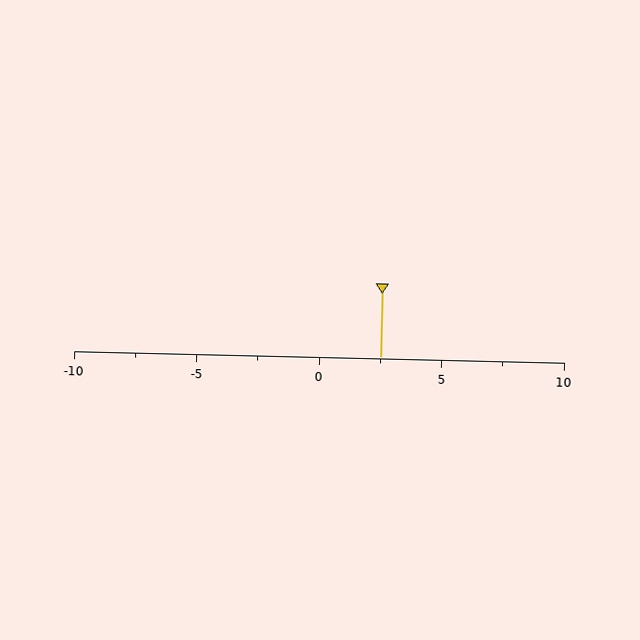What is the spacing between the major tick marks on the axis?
The major ticks are spaced 5 apart.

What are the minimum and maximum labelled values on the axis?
The axis runs from -10 to 10.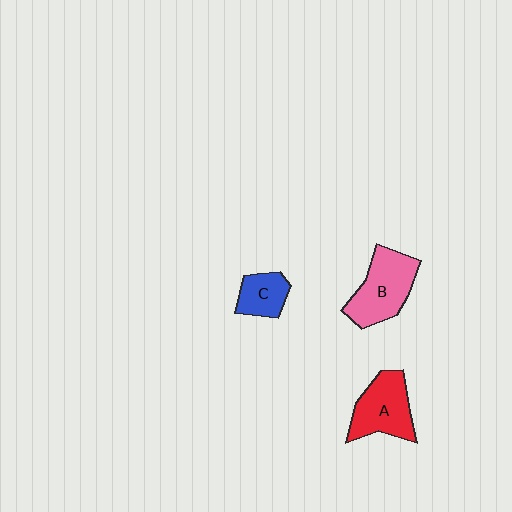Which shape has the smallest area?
Shape C (blue).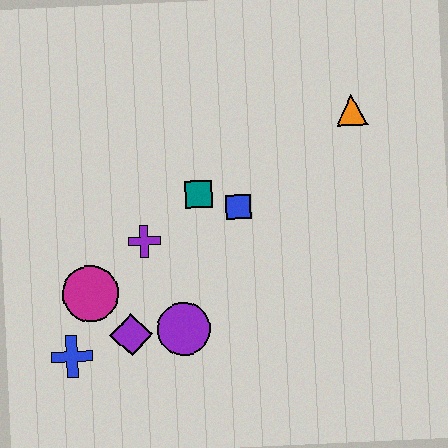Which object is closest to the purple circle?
The purple diamond is closest to the purple circle.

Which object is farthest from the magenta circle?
The orange triangle is farthest from the magenta circle.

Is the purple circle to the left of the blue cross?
No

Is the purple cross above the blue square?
No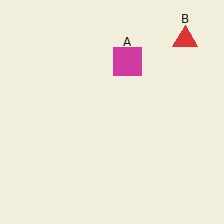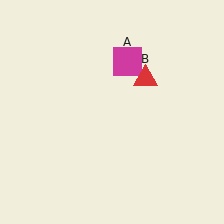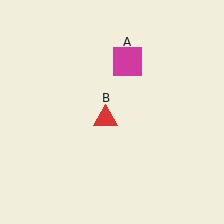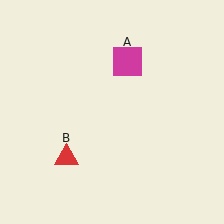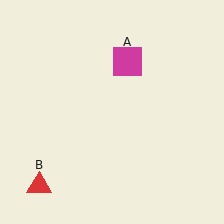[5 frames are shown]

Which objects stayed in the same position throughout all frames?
Magenta square (object A) remained stationary.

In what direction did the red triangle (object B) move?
The red triangle (object B) moved down and to the left.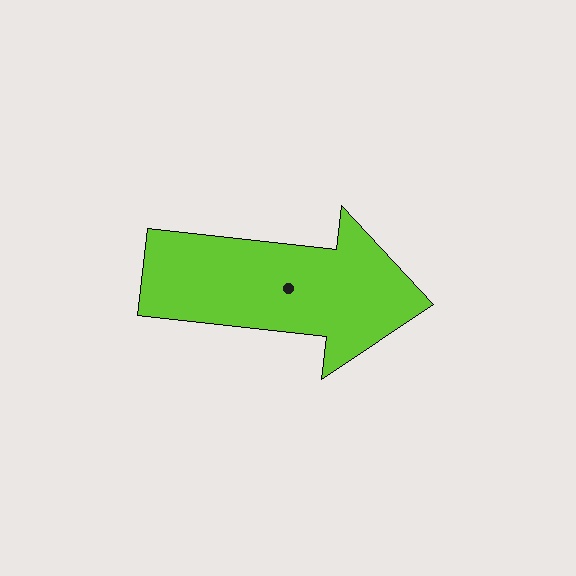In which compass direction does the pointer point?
East.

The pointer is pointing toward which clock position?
Roughly 3 o'clock.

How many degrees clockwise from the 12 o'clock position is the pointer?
Approximately 96 degrees.